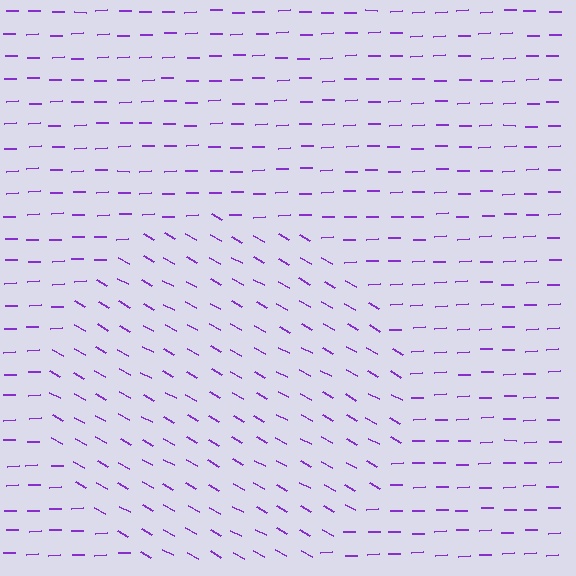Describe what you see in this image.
The image is filled with small purple line segments. A circle region in the image has lines oriented differently from the surrounding lines, creating a visible texture boundary.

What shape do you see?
I see a circle.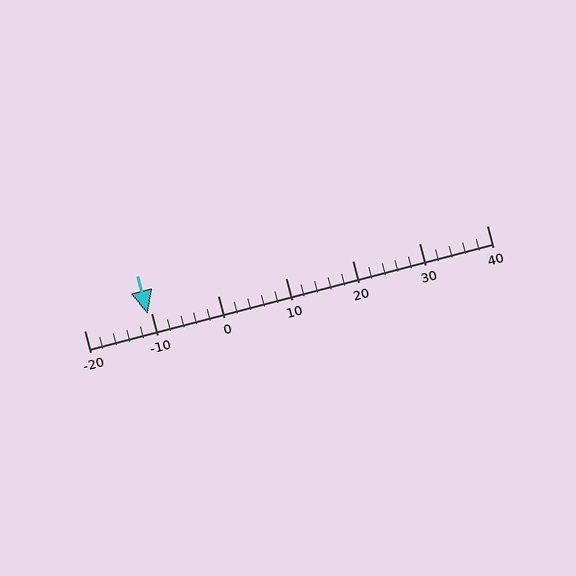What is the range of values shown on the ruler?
The ruler shows values from -20 to 40.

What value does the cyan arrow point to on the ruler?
The cyan arrow points to approximately -11.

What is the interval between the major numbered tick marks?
The major tick marks are spaced 10 units apart.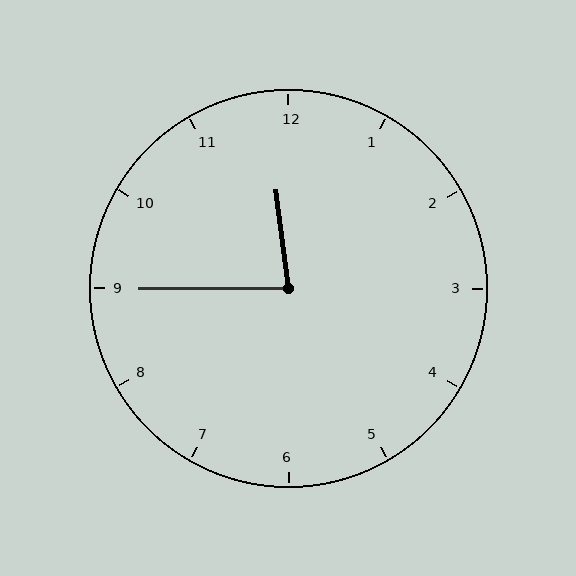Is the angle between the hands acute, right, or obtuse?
It is acute.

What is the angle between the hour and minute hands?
Approximately 82 degrees.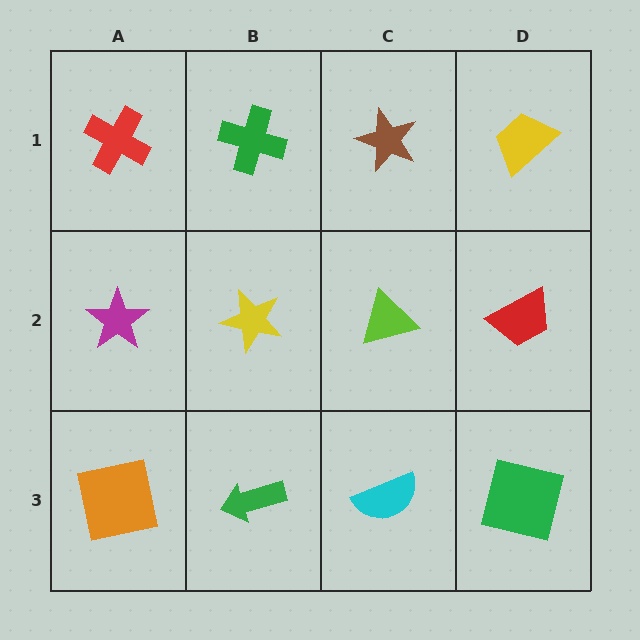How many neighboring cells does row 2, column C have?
4.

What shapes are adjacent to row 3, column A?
A magenta star (row 2, column A), a green arrow (row 3, column B).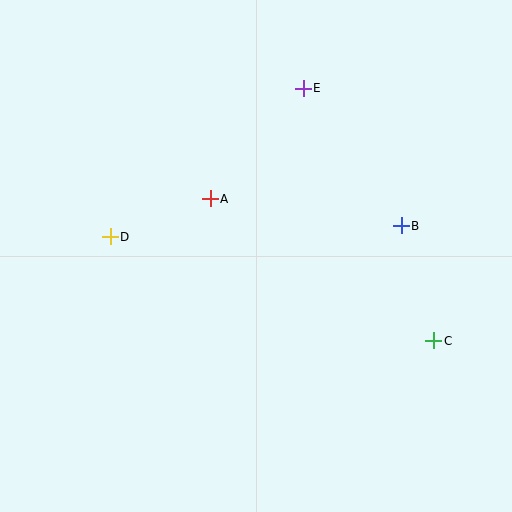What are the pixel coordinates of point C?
Point C is at (434, 341).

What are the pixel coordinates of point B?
Point B is at (401, 226).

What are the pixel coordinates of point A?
Point A is at (210, 199).